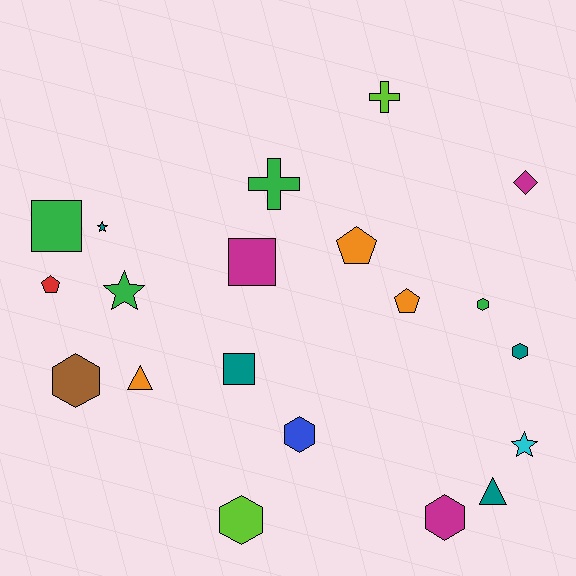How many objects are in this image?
There are 20 objects.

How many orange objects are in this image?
There are 3 orange objects.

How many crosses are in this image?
There are 2 crosses.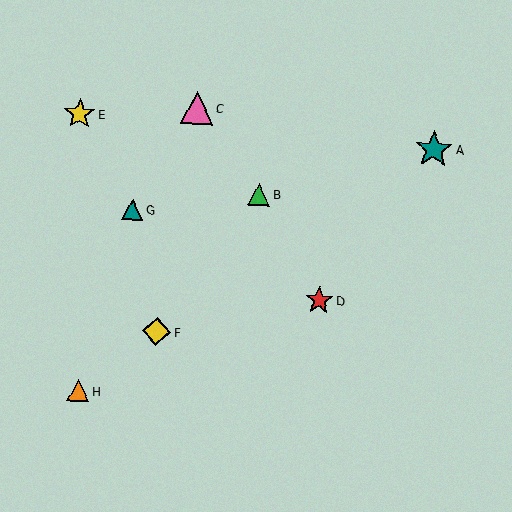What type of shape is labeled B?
Shape B is a green triangle.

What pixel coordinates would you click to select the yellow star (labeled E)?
Click at (79, 114) to select the yellow star E.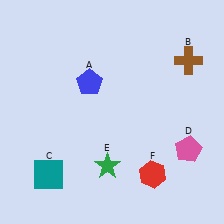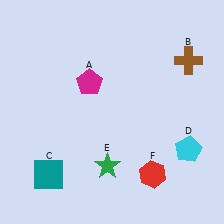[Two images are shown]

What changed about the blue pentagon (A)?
In Image 1, A is blue. In Image 2, it changed to magenta.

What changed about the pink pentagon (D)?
In Image 1, D is pink. In Image 2, it changed to cyan.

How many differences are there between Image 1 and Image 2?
There are 2 differences between the two images.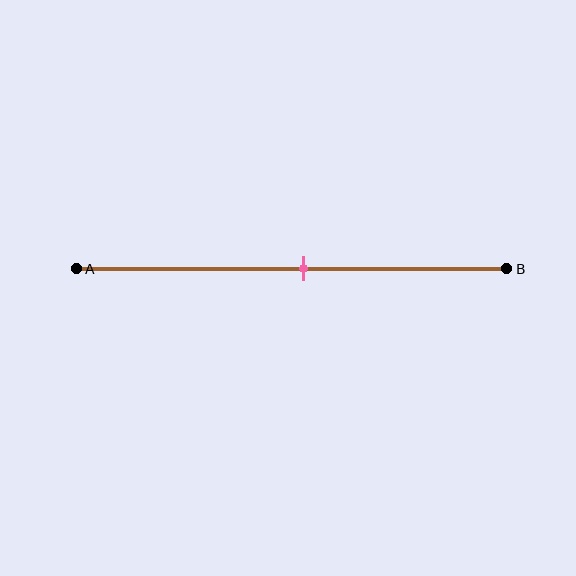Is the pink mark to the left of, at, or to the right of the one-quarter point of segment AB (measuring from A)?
The pink mark is to the right of the one-quarter point of segment AB.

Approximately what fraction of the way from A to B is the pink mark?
The pink mark is approximately 55% of the way from A to B.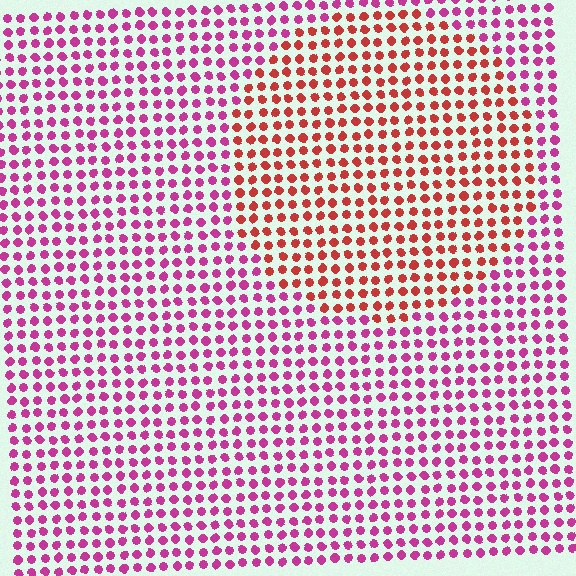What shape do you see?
I see a circle.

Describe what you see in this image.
The image is filled with small magenta elements in a uniform arrangement. A circle-shaped region is visible where the elements are tinted to a slightly different hue, forming a subtle color boundary.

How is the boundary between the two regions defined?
The boundary is defined purely by a slight shift in hue (about 41 degrees). Spacing, size, and orientation are identical on both sides.